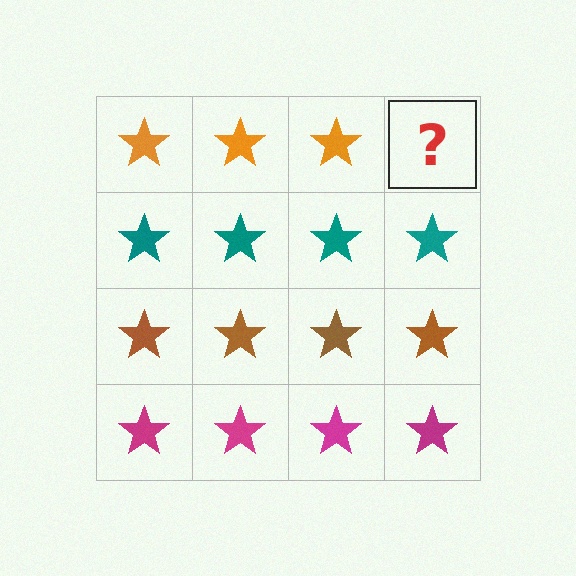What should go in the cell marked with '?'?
The missing cell should contain an orange star.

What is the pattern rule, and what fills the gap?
The rule is that each row has a consistent color. The gap should be filled with an orange star.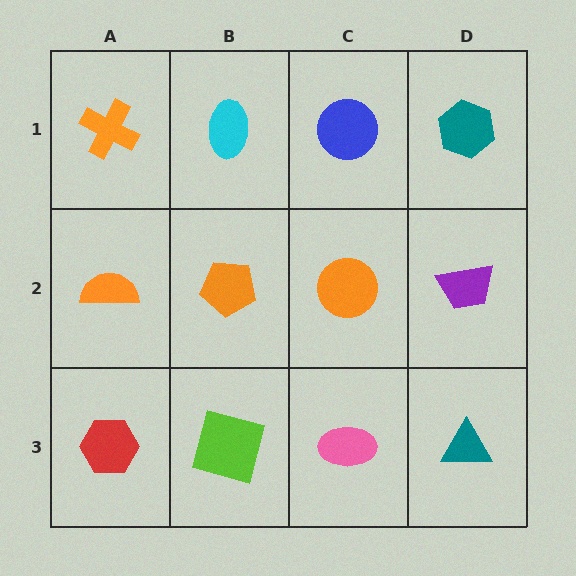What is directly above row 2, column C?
A blue circle.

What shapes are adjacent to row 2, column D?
A teal hexagon (row 1, column D), a teal triangle (row 3, column D), an orange circle (row 2, column C).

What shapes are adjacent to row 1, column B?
An orange pentagon (row 2, column B), an orange cross (row 1, column A), a blue circle (row 1, column C).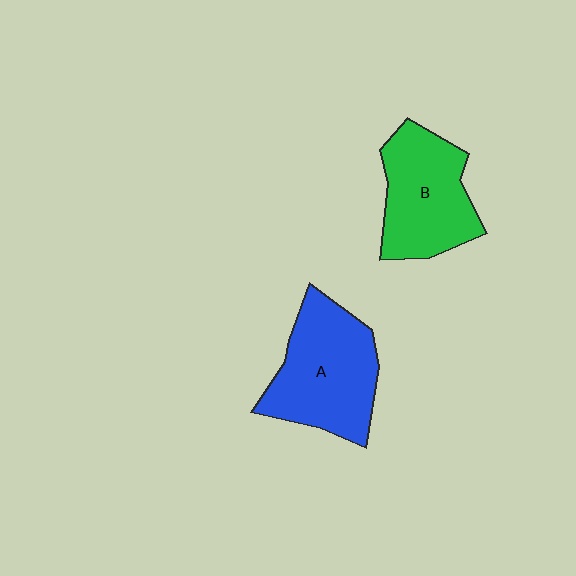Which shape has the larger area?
Shape A (blue).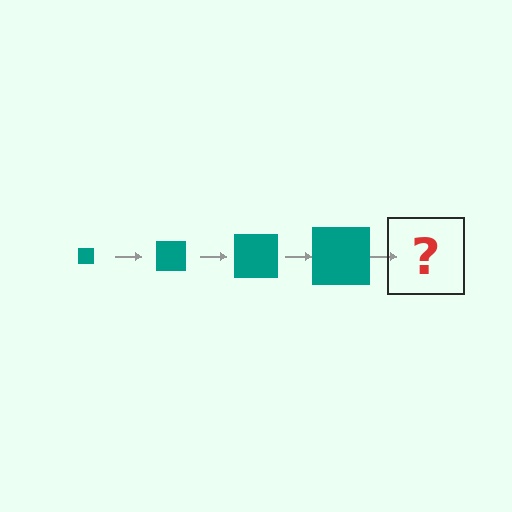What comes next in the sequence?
The next element should be a teal square, larger than the previous one.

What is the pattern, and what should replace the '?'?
The pattern is that the square gets progressively larger each step. The '?' should be a teal square, larger than the previous one.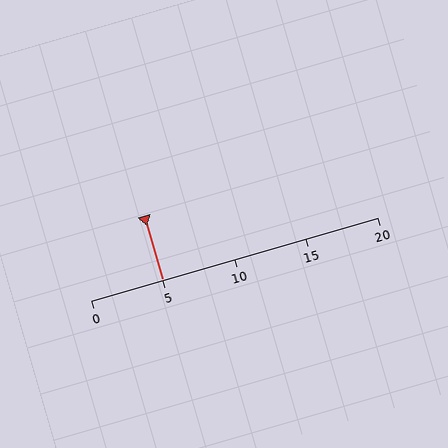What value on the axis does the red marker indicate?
The marker indicates approximately 5.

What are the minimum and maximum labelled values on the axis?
The axis runs from 0 to 20.